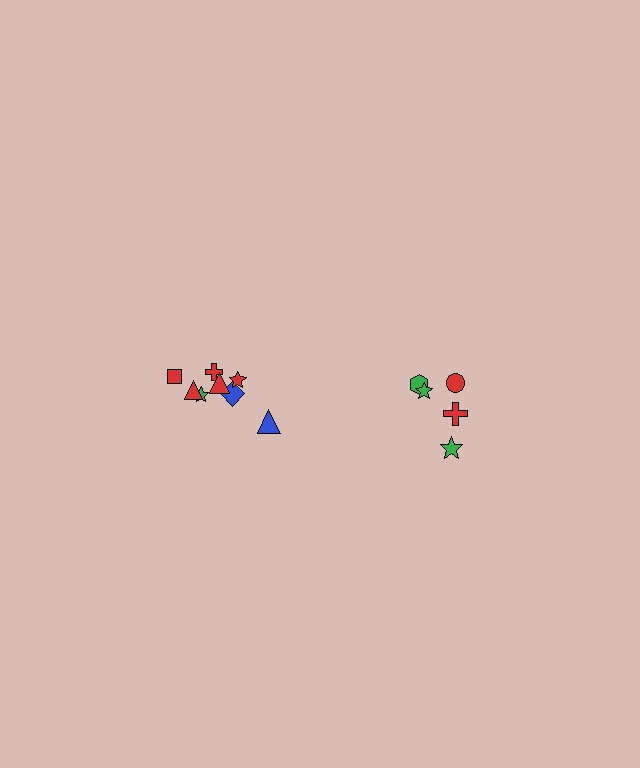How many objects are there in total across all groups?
There are 13 objects.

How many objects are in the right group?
There are 5 objects.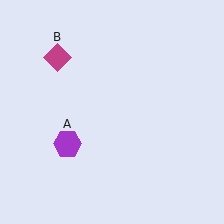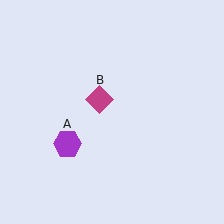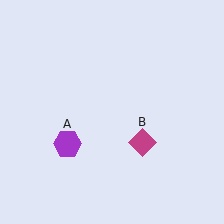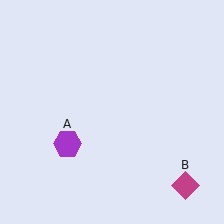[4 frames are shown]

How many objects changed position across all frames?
1 object changed position: magenta diamond (object B).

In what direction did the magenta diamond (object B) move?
The magenta diamond (object B) moved down and to the right.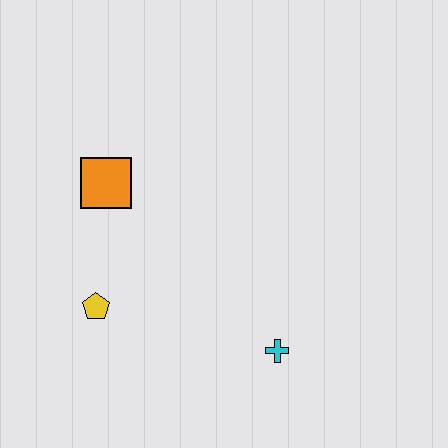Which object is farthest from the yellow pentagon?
The cyan cross is farthest from the yellow pentagon.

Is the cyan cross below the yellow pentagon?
Yes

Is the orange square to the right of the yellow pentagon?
Yes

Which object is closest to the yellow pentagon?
The orange square is closest to the yellow pentagon.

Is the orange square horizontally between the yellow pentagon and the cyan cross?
Yes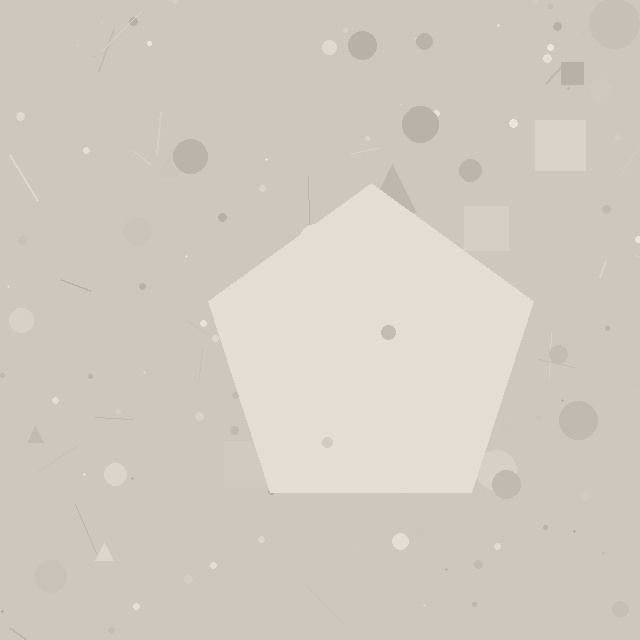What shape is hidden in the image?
A pentagon is hidden in the image.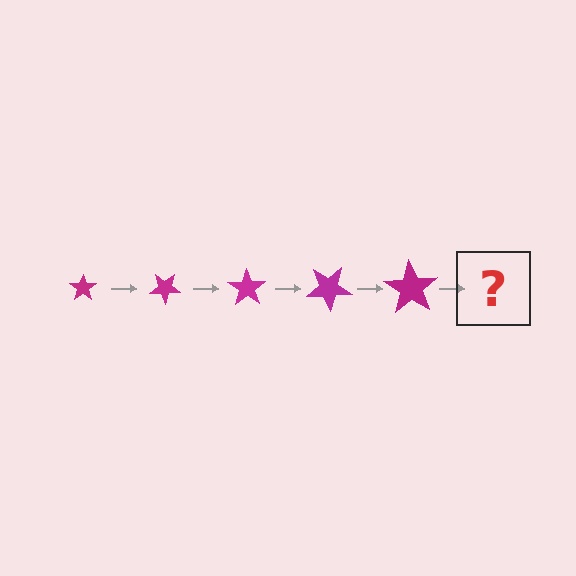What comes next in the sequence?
The next element should be a star, larger than the previous one and rotated 175 degrees from the start.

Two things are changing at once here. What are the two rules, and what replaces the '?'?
The two rules are that the star grows larger each step and it rotates 35 degrees each step. The '?' should be a star, larger than the previous one and rotated 175 degrees from the start.